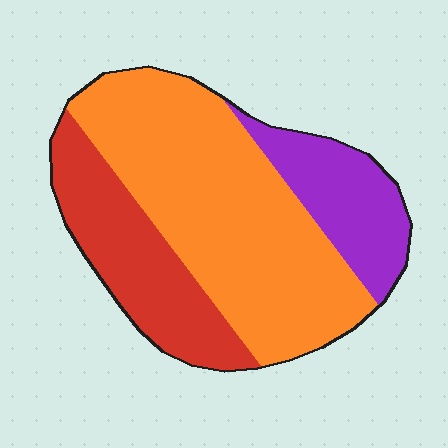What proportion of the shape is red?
Red takes up between a quarter and a half of the shape.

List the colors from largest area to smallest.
From largest to smallest: orange, red, purple.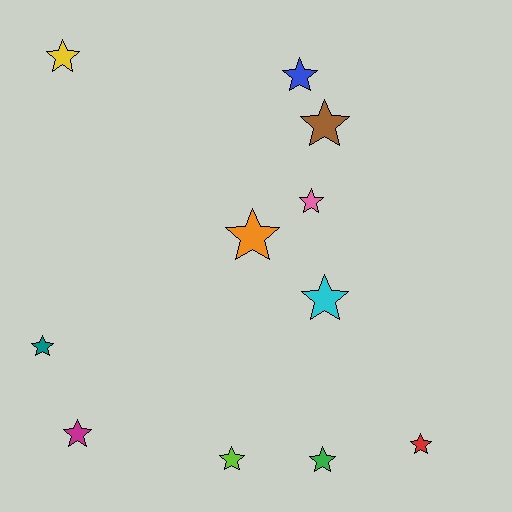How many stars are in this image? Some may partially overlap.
There are 11 stars.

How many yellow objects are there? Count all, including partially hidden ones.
There is 1 yellow object.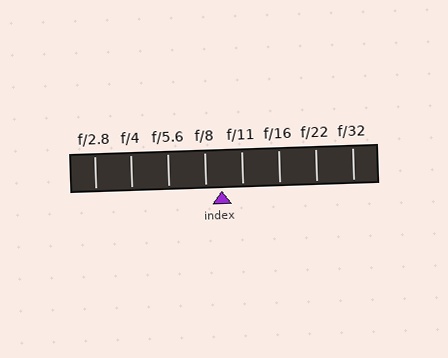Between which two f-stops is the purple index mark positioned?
The index mark is between f/8 and f/11.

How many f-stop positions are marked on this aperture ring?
There are 8 f-stop positions marked.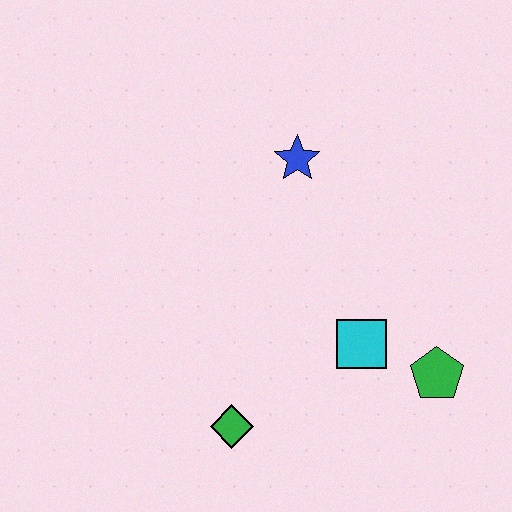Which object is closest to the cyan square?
The green pentagon is closest to the cyan square.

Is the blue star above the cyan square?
Yes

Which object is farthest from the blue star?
The green diamond is farthest from the blue star.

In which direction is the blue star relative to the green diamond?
The blue star is above the green diamond.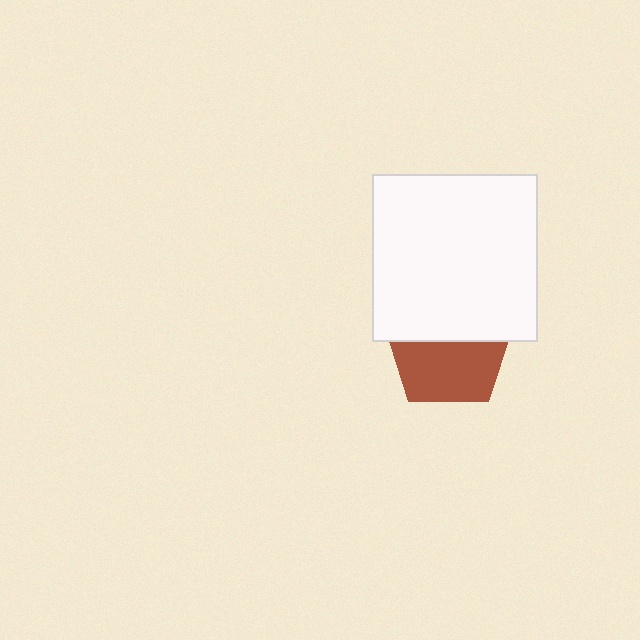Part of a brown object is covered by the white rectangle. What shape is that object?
It is a pentagon.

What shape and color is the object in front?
The object in front is a white rectangle.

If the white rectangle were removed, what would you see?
You would see the complete brown pentagon.